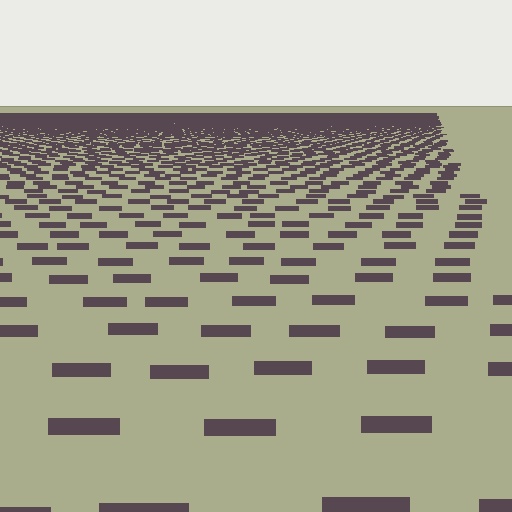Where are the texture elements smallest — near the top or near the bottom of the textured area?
Near the top.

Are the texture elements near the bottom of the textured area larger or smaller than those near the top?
Larger. Near the bottom, elements are closer to the viewer and appear at a bigger on-screen size.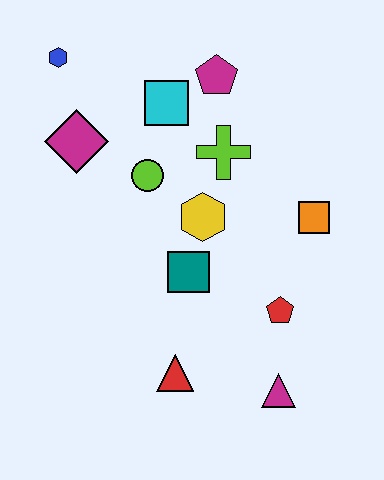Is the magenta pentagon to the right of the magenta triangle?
No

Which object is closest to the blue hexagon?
The magenta diamond is closest to the blue hexagon.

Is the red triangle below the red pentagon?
Yes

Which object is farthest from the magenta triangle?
The blue hexagon is farthest from the magenta triangle.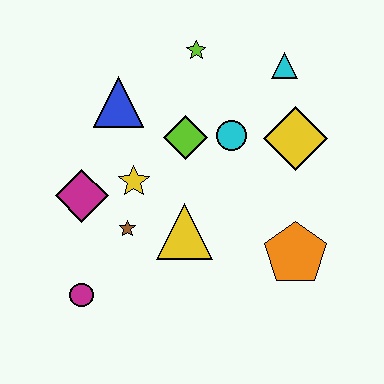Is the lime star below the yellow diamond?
No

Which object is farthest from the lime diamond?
The magenta circle is farthest from the lime diamond.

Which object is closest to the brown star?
The yellow star is closest to the brown star.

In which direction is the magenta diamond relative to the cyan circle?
The magenta diamond is to the left of the cyan circle.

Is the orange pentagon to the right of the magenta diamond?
Yes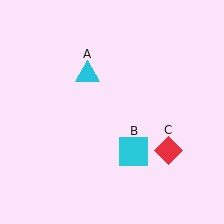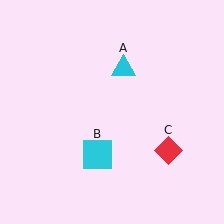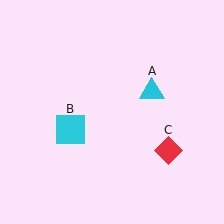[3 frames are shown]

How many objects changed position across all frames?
2 objects changed position: cyan triangle (object A), cyan square (object B).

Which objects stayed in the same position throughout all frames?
Red diamond (object C) remained stationary.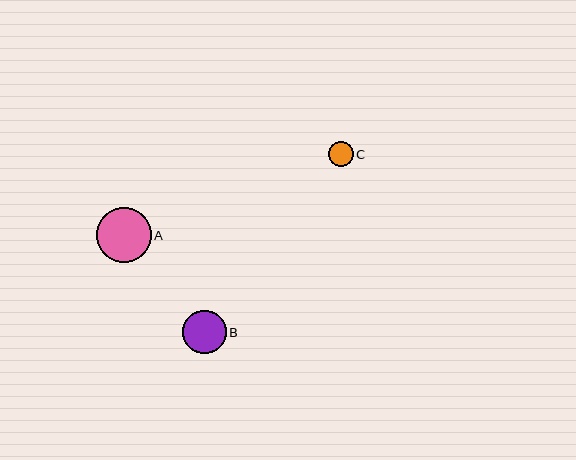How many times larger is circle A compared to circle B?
Circle A is approximately 1.3 times the size of circle B.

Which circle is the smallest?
Circle C is the smallest with a size of approximately 25 pixels.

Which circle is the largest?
Circle A is the largest with a size of approximately 55 pixels.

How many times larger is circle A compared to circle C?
Circle A is approximately 2.2 times the size of circle C.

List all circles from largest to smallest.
From largest to smallest: A, B, C.